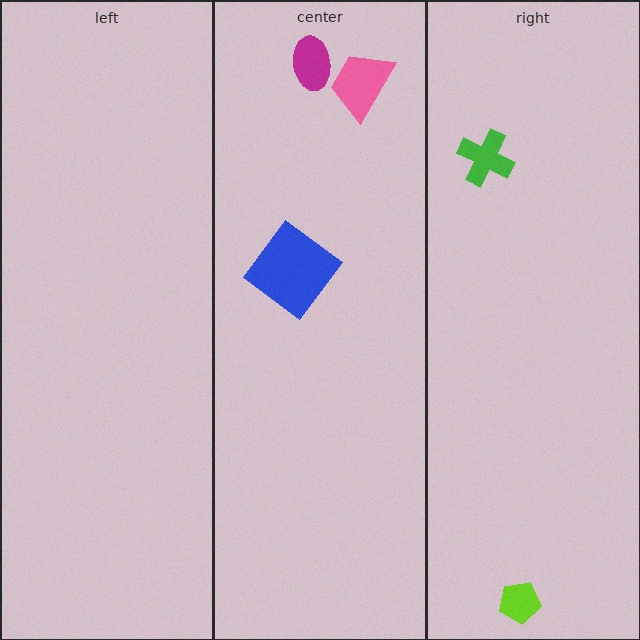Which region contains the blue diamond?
The center region.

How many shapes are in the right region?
2.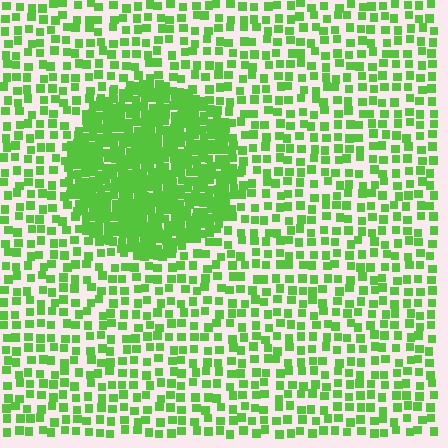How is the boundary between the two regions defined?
The boundary is defined by a change in element density (approximately 2.6x ratio). All elements are the same color, size, and shape.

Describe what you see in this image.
The image contains small lime elements arranged at two different densities. A circle-shaped region is visible where the elements are more densely packed than the surrounding area.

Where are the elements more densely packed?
The elements are more densely packed inside the circle boundary.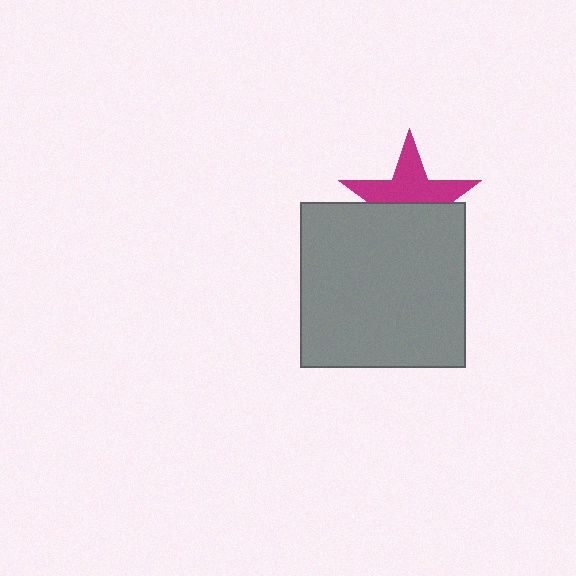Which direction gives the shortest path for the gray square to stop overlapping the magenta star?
Moving down gives the shortest separation.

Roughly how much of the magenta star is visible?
About half of it is visible (roughly 52%).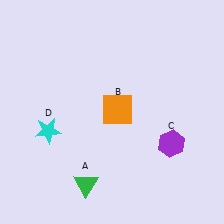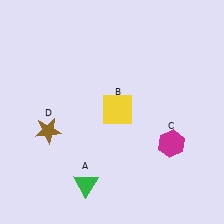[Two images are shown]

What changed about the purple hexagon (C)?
In Image 1, C is purple. In Image 2, it changed to magenta.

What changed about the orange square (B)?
In Image 1, B is orange. In Image 2, it changed to yellow.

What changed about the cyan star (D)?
In Image 1, D is cyan. In Image 2, it changed to brown.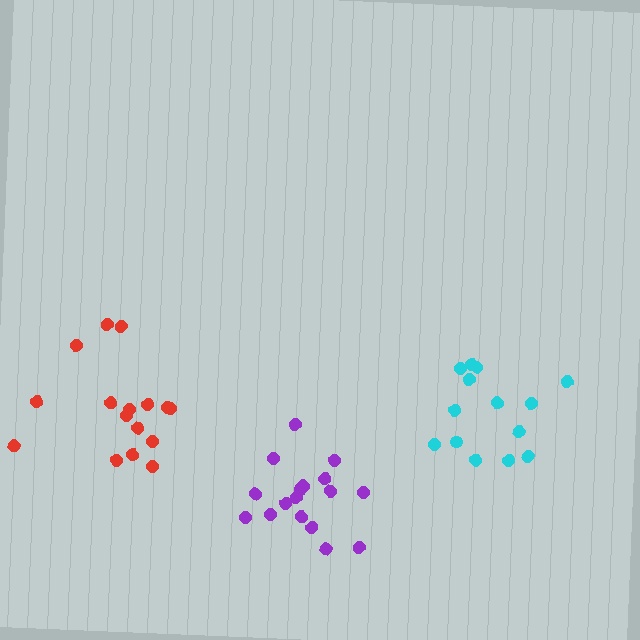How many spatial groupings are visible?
There are 3 spatial groupings.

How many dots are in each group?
Group 1: 14 dots, Group 2: 16 dots, Group 3: 17 dots (47 total).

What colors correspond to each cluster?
The clusters are colored: cyan, red, purple.